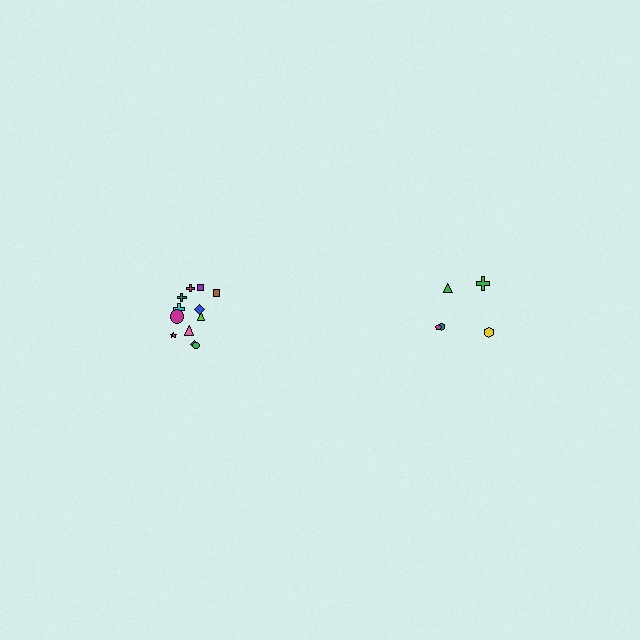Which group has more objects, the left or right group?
The left group.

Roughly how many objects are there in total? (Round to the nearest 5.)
Roughly 15 objects in total.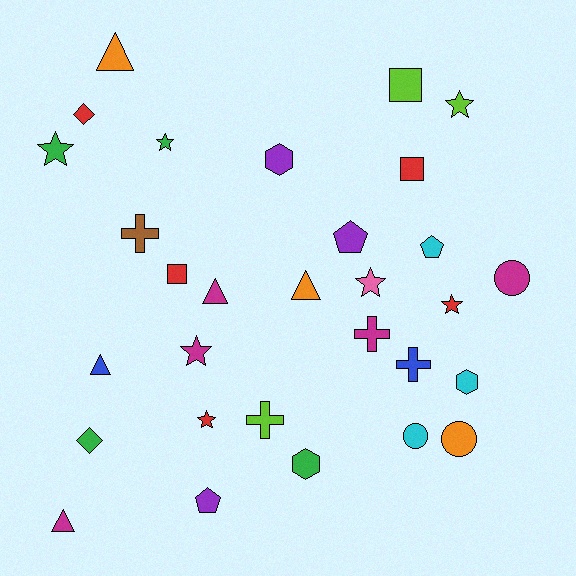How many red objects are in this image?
There are 5 red objects.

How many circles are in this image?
There are 3 circles.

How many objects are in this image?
There are 30 objects.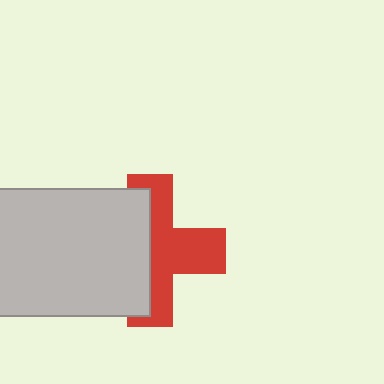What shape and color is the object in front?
The object in front is a light gray rectangle.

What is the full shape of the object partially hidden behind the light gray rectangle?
The partially hidden object is a red cross.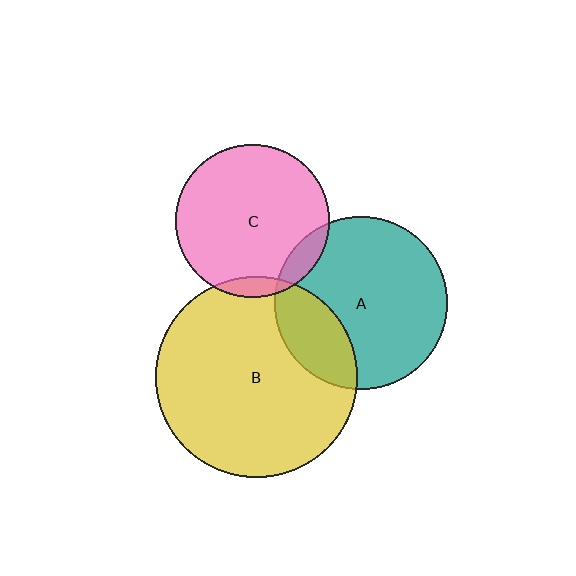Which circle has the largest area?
Circle B (yellow).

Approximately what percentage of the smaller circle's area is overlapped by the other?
Approximately 10%.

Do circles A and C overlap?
Yes.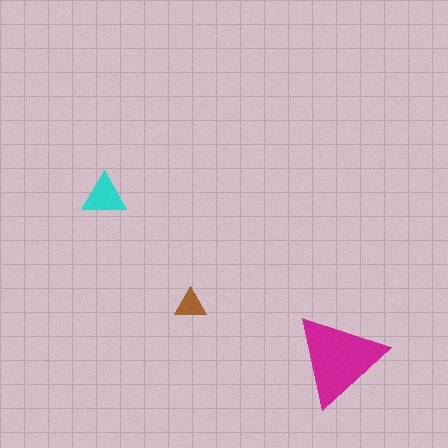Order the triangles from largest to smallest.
the magenta one, the cyan one, the brown one.